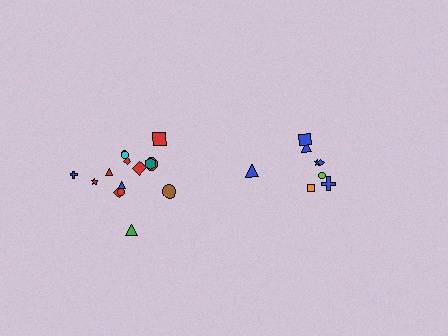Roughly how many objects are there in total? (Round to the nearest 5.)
Roughly 25 objects in total.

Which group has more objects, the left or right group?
The left group.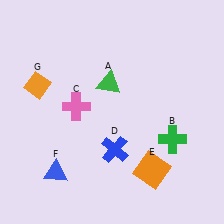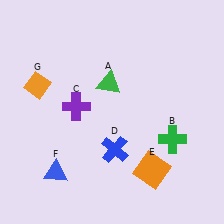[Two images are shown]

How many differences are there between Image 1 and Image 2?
There is 1 difference between the two images.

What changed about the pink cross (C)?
In Image 1, C is pink. In Image 2, it changed to purple.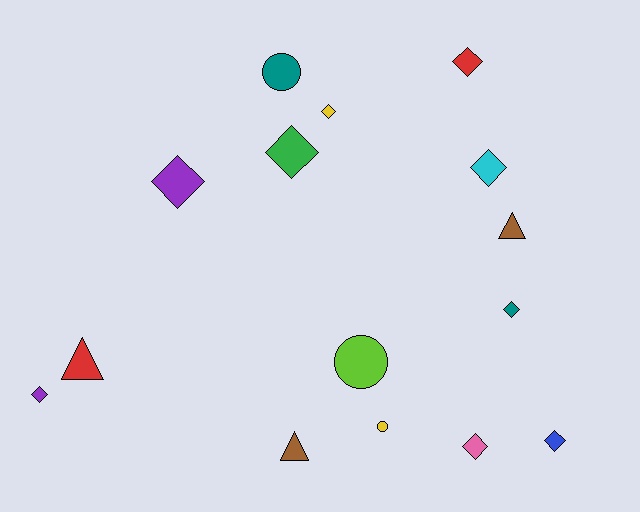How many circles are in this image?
There are 3 circles.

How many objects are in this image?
There are 15 objects.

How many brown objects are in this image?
There are 2 brown objects.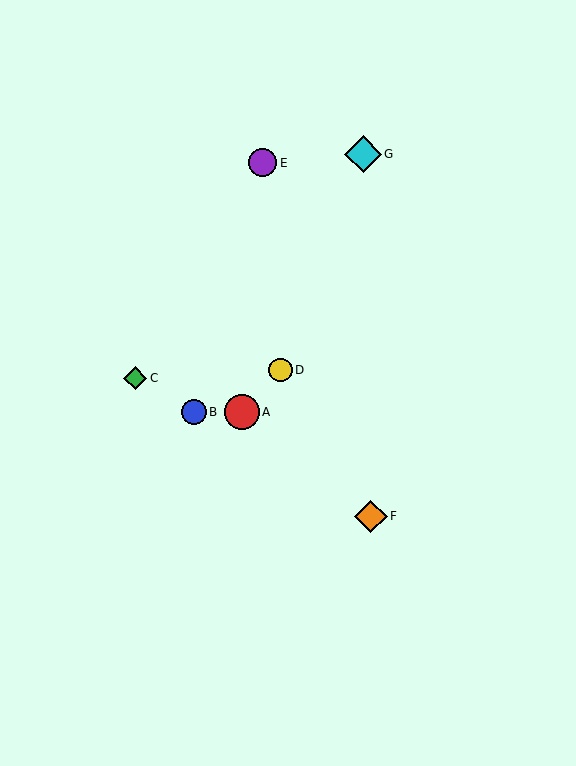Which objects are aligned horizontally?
Objects A, B are aligned horizontally.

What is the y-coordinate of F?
Object F is at y≈516.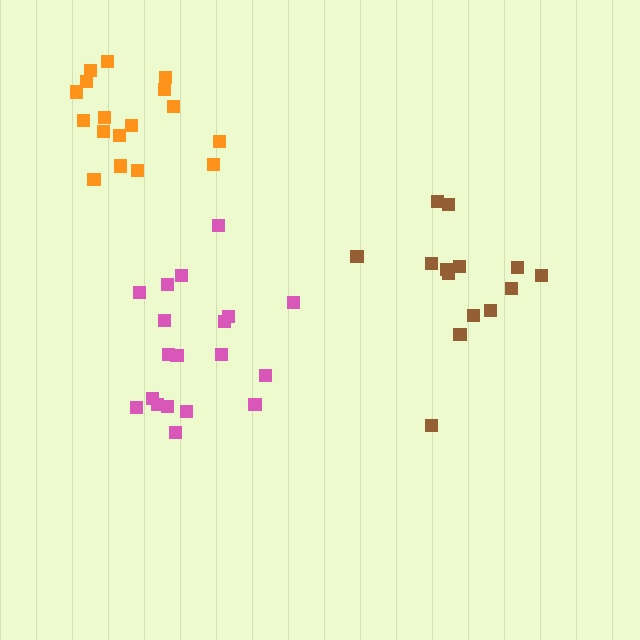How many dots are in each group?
Group 1: 14 dots, Group 2: 17 dots, Group 3: 19 dots (50 total).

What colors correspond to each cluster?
The clusters are colored: brown, orange, pink.